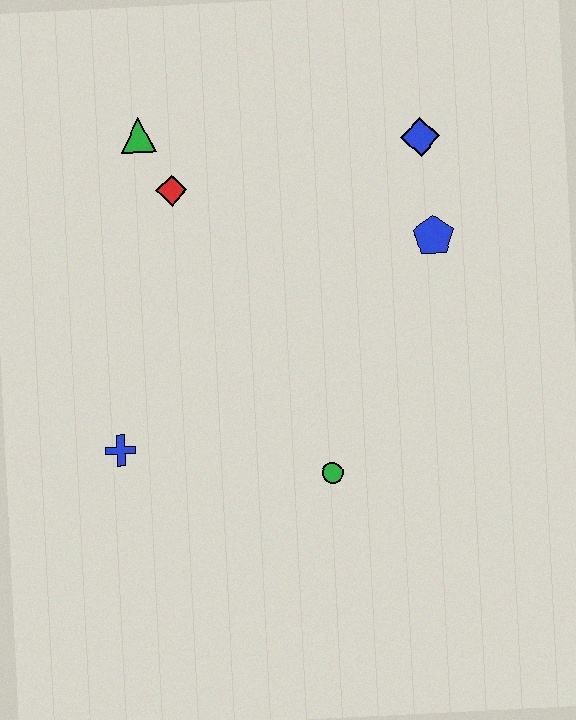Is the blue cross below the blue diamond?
Yes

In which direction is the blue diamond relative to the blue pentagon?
The blue diamond is above the blue pentagon.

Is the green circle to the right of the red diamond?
Yes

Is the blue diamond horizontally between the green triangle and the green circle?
No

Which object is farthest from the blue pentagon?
The blue cross is farthest from the blue pentagon.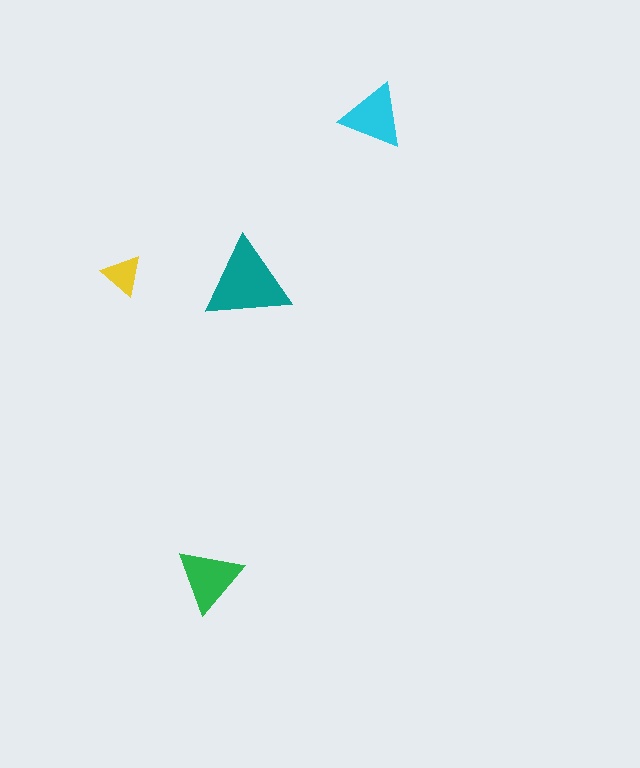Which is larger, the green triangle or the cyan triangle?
The green one.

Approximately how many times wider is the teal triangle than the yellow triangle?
About 2 times wider.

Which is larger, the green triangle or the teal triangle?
The teal one.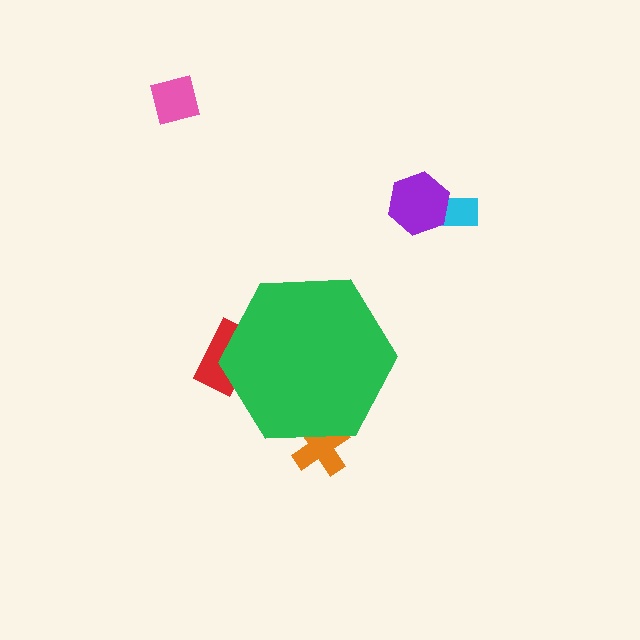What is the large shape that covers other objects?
A green hexagon.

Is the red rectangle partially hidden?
Yes, the red rectangle is partially hidden behind the green hexagon.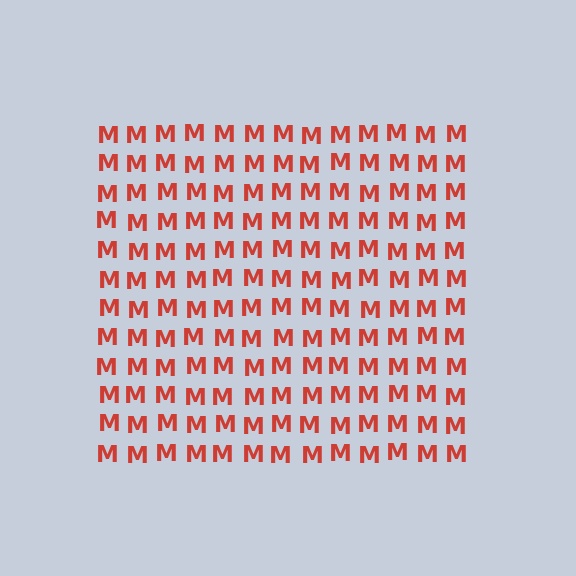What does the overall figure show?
The overall figure shows a square.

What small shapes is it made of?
It is made of small letter M's.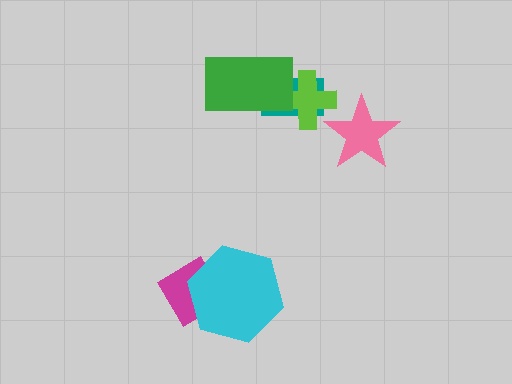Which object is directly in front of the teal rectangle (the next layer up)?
The lime cross is directly in front of the teal rectangle.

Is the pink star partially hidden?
No, no other shape covers it.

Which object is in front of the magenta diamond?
The cyan hexagon is in front of the magenta diamond.